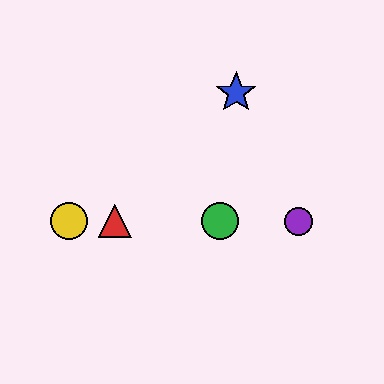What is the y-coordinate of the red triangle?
The red triangle is at y≈221.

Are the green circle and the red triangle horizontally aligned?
Yes, both are at y≈221.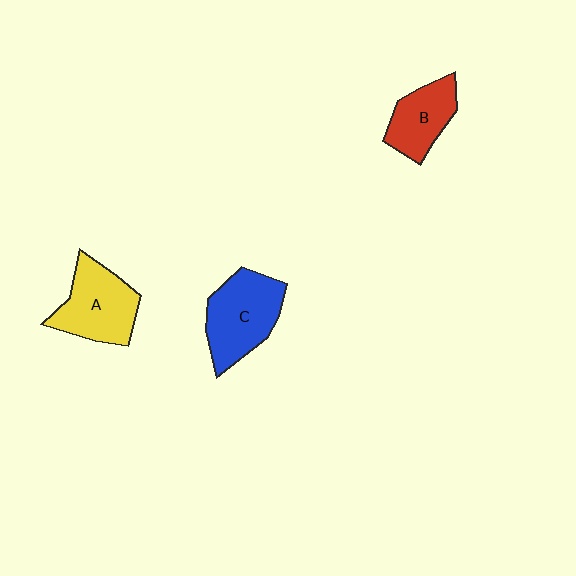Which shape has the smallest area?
Shape B (red).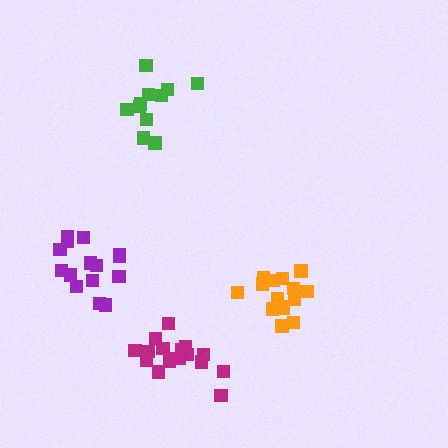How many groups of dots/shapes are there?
There are 4 groups.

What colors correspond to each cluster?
The clusters are colored: orange, magenta, green, purple.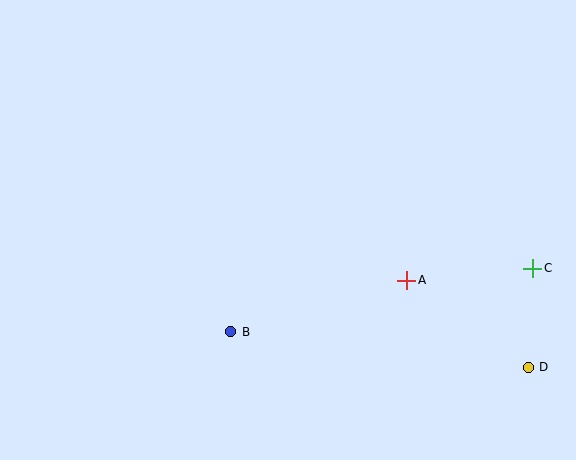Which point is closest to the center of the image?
Point B at (231, 332) is closest to the center.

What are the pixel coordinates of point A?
Point A is at (407, 280).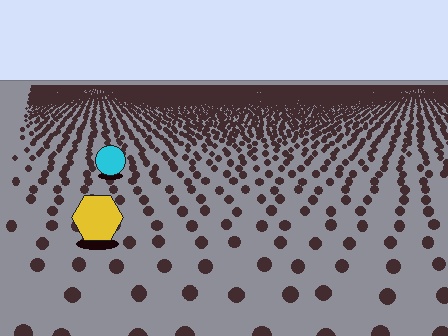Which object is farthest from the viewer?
The cyan circle is farthest from the viewer. It appears smaller and the ground texture around it is denser.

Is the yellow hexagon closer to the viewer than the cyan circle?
Yes. The yellow hexagon is closer — you can tell from the texture gradient: the ground texture is coarser near it.